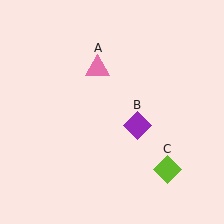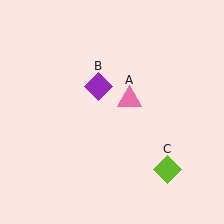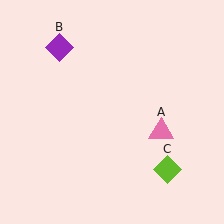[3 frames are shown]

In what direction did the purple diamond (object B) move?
The purple diamond (object B) moved up and to the left.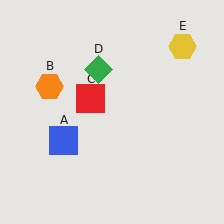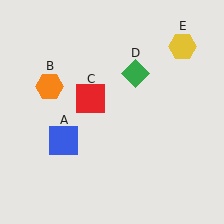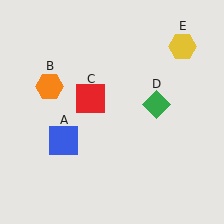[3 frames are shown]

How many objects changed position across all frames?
1 object changed position: green diamond (object D).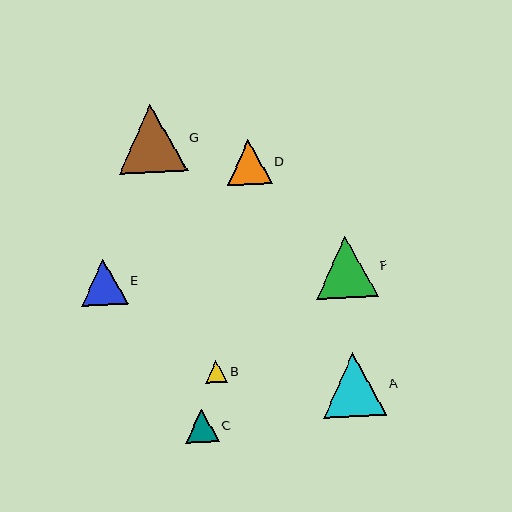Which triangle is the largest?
Triangle G is the largest with a size of approximately 69 pixels.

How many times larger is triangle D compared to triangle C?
Triangle D is approximately 1.3 times the size of triangle C.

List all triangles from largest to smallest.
From largest to smallest: G, A, F, E, D, C, B.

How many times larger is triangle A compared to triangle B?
Triangle A is approximately 2.9 times the size of triangle B.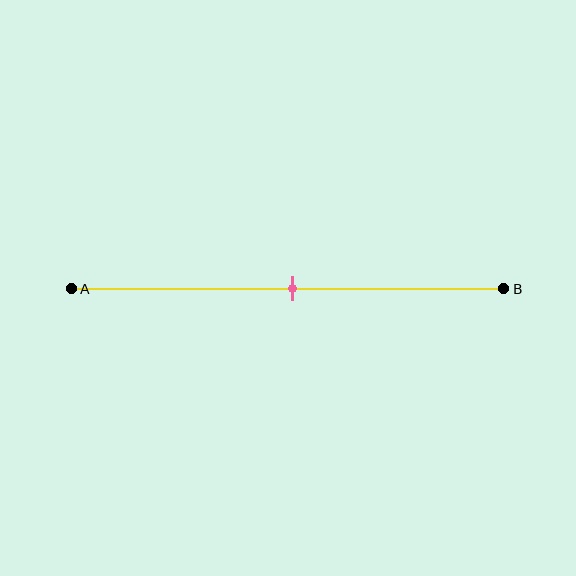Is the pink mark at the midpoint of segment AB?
Yes, the mark is approximately at the midpoint.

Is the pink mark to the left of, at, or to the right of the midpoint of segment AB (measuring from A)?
The pink mark is approximately at the midpoint of segment AB.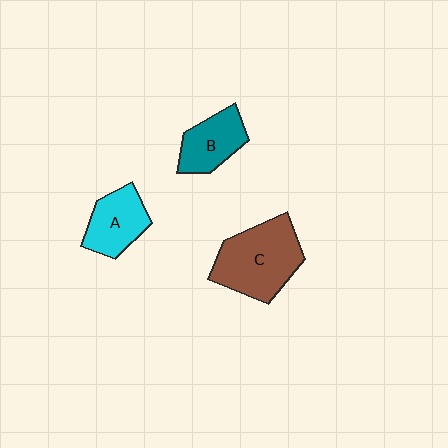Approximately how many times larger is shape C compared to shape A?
Approximately 1.7 times.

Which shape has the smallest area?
Shape B (teal).